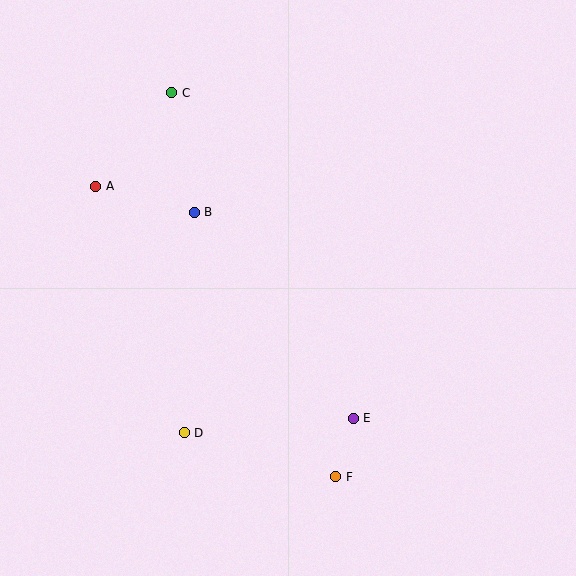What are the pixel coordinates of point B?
Point B is at (194, 212).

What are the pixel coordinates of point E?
Point E is at (353, 418).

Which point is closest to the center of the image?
Point B at (194, 212) is closest to the center.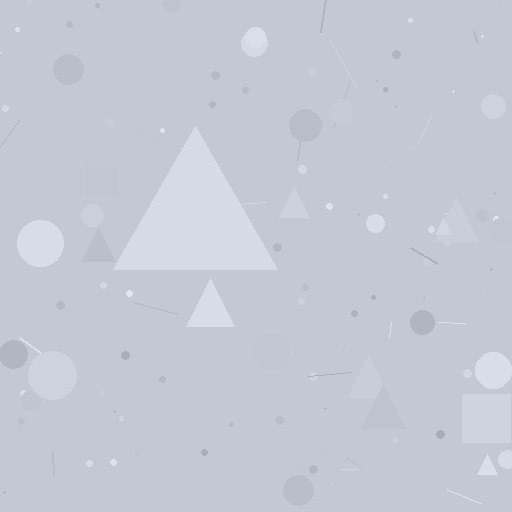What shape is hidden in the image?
A triangle is hidden in the image.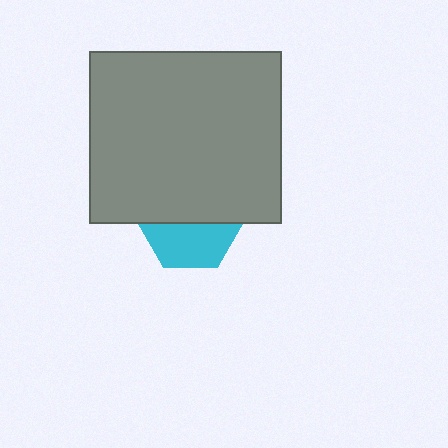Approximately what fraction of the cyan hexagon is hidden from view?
Roughly 54% of the cyan hexagon is hidden behind the gray rectangle.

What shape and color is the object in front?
The object in front is a gray rectangle.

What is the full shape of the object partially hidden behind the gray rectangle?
The partially hidden object is a cyan hexagon.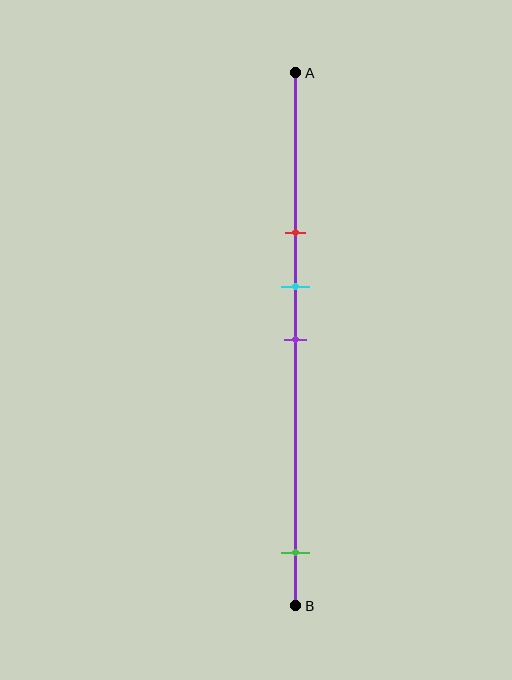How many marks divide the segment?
There are 4 marks dividing the segment.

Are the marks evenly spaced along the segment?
No, the marks are not evenly spaced.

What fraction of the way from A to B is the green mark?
The green mark is approximately 90% (0.9) of the way from A to B.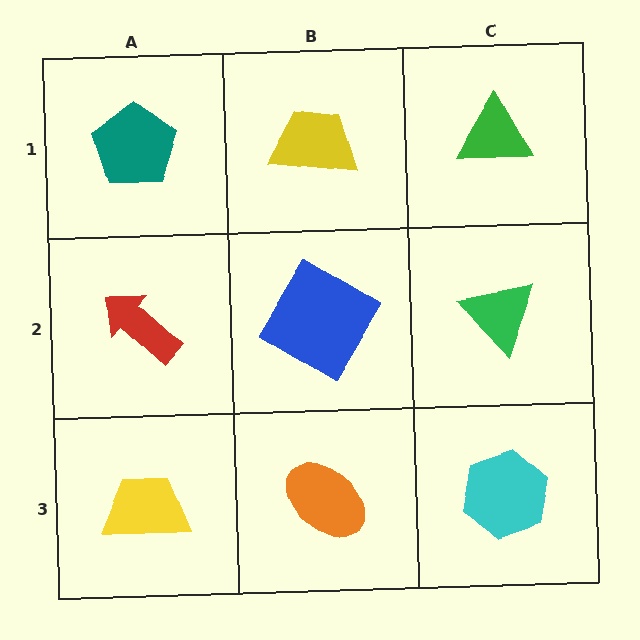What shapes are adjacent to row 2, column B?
A yellow trapezoid (row 1, column B), an orange ellipse (row 3, column B), a red arrow (row 2, column A), a green triangle (row 2, column C).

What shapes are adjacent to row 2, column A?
A teal pentagon (row 1, column A), a yellow trapezoid (row 3, column A), a blue diamond (row 2, column B).